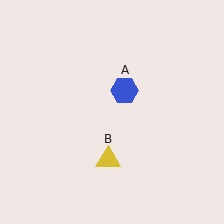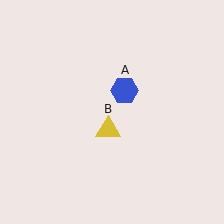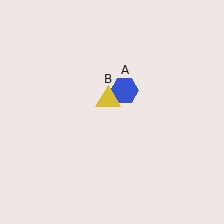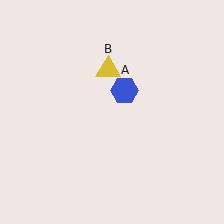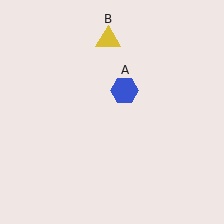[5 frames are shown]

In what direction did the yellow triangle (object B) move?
The yellow triangle (object B) moved up.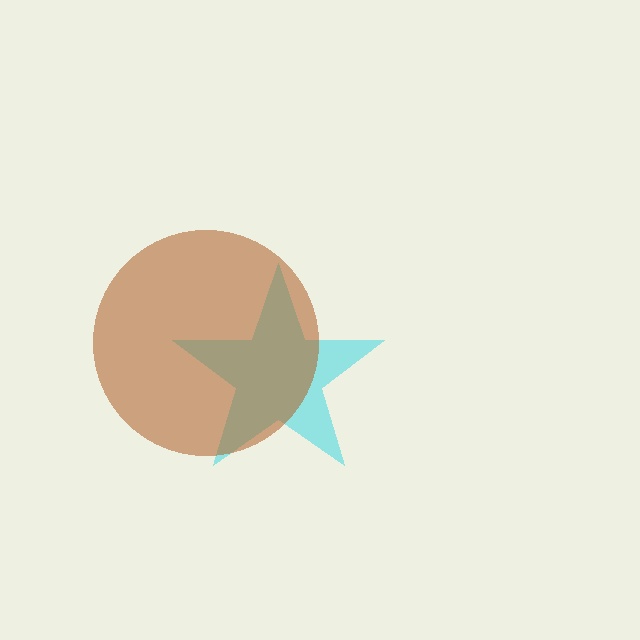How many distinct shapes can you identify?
There are 2 distinct shapes: a cyan star, a brown circle.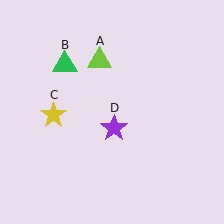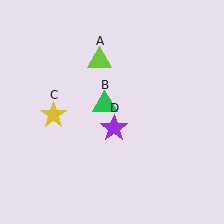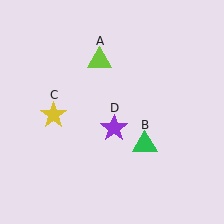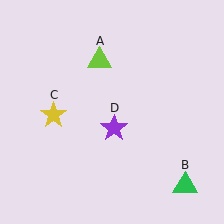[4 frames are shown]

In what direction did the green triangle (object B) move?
The green triangle (object B) moved down and to the right.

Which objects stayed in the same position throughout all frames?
Lime triangle (object A) and yellow star (object C) and purple star (object D) remained stationary.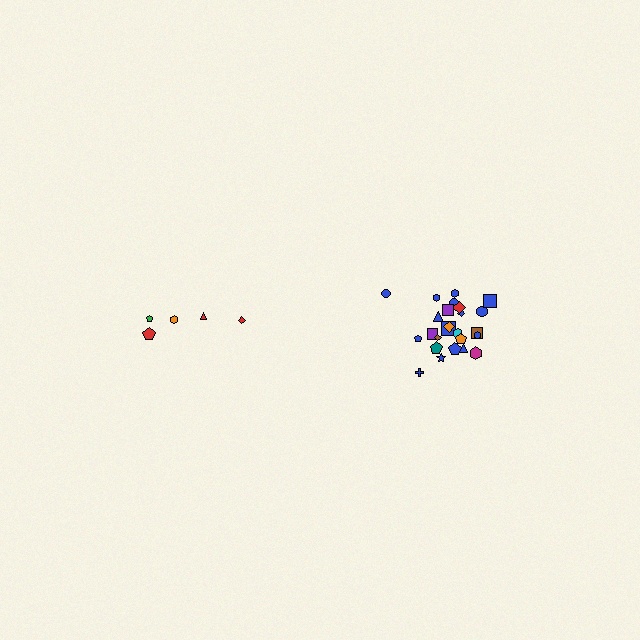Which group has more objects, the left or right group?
The right group.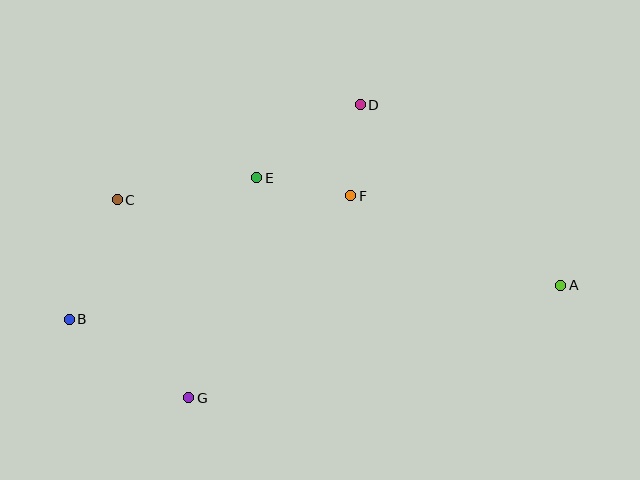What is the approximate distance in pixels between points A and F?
The distance between A and F is approximately 228 pixels.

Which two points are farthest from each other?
Points A and B are farthest from each other.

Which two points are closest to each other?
Points D and F are closest to each other.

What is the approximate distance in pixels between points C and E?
The distance between C and E is approximately 141 pixels.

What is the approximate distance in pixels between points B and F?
The distance between B and F is approximately 308 pixels.